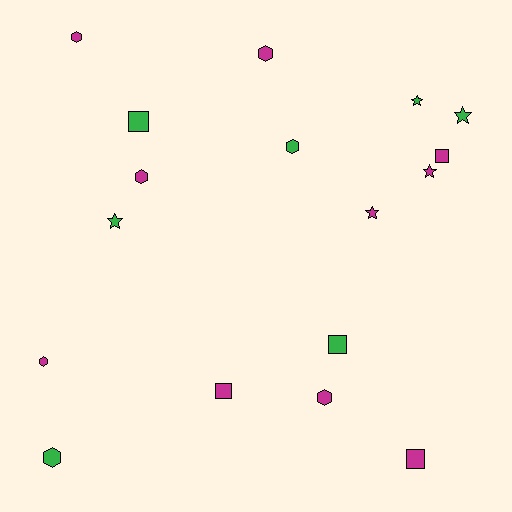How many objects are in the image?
There are 17 objects.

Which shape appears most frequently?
Hexagon, with 7 objects.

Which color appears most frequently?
Magenta, with 10 objects.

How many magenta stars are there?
There are 2 magenta stars.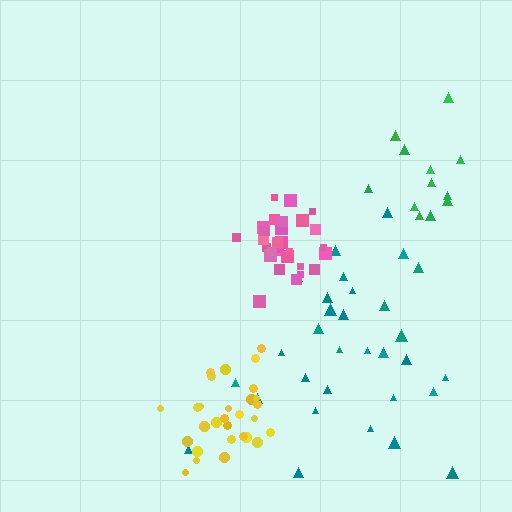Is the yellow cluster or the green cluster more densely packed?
Yellow.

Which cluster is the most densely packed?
Pink.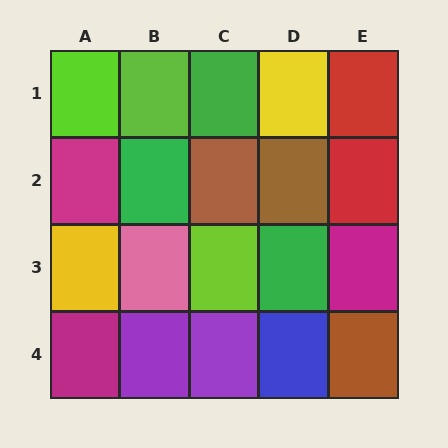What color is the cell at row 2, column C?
Brown.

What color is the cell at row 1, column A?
Lime.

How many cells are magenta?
3 cells are magenta.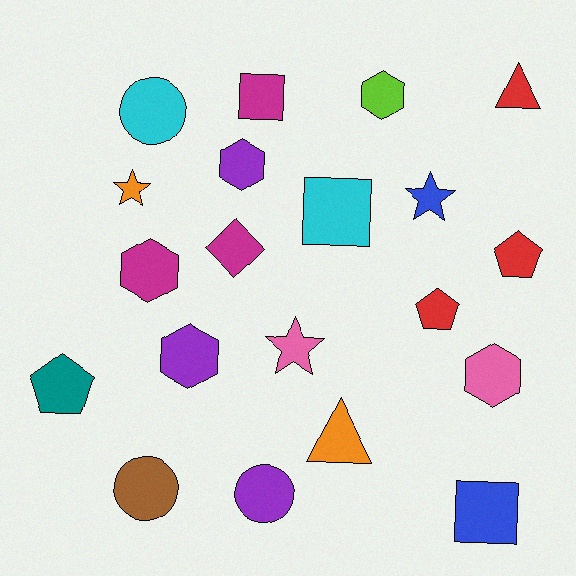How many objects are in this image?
There are 20 objects.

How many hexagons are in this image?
There are 5 hexagons.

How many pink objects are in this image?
There are 2 pink objects.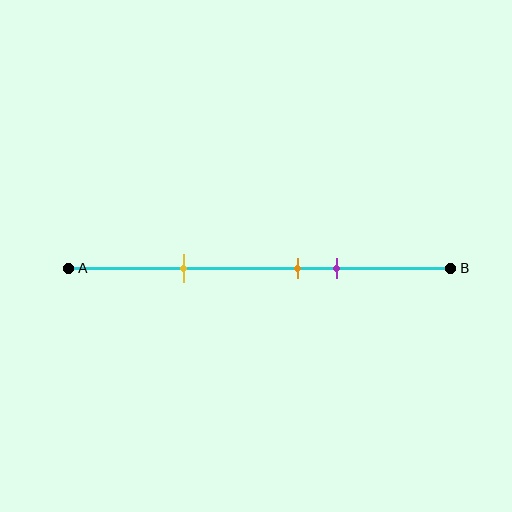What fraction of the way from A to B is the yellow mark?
The yellow mark is approximately 30% (0.3) of the way from A to B.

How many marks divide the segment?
There are 3 marks dividing the segment.